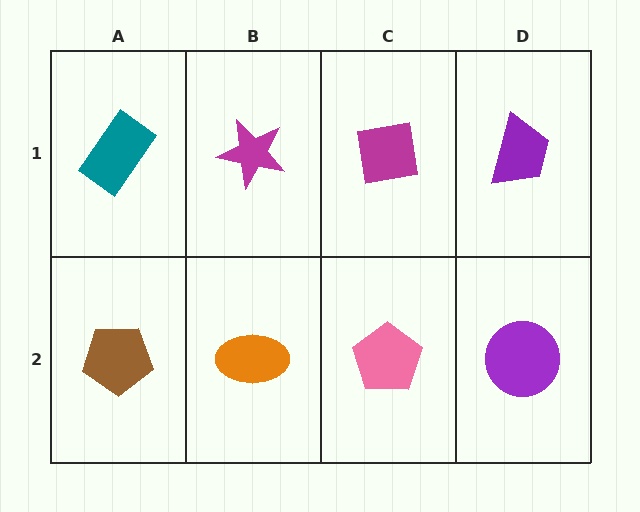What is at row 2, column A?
A brown pentagon.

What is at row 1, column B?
A magenta star.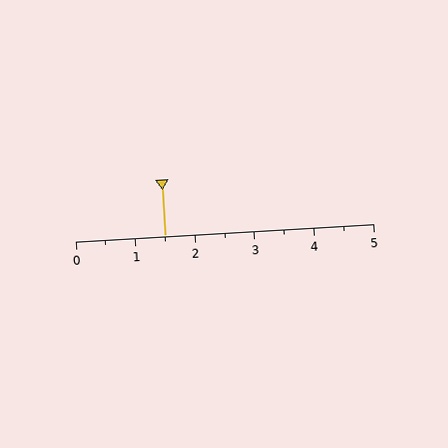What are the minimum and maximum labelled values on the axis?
The axis runs from 0 to 5.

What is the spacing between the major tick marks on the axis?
The major ticks are spaced 1 apart.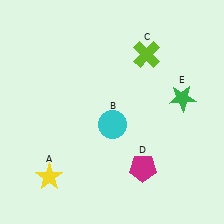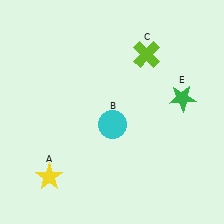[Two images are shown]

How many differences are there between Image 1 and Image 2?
There is 1 difference between the two images.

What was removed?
The magenta pentagon (D) was removed in Image 2.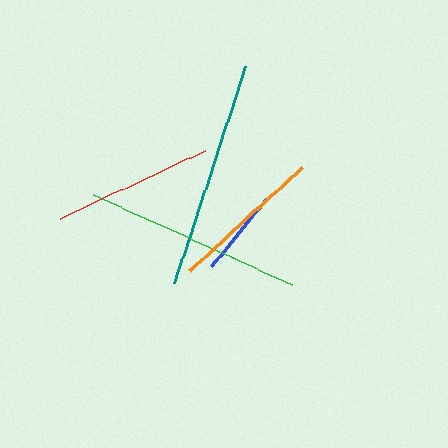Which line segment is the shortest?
The blue line is the shortest at approximately 87 pixels.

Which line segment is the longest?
The teal line is the longest at approximately 228 pixels.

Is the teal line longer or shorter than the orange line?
The teal line is longer than the orange line.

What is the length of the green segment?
The green segment is approximately 218 pixels long.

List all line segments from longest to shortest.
From longest to shortest: teal, green, red, orange, blue.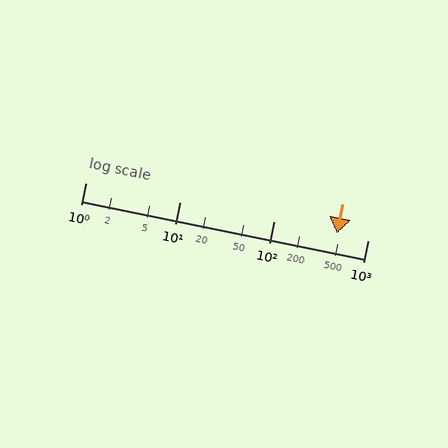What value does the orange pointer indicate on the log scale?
The pointer indicates approximately 470.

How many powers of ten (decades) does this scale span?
The scale spans 3 decades, from 1 to 1000.